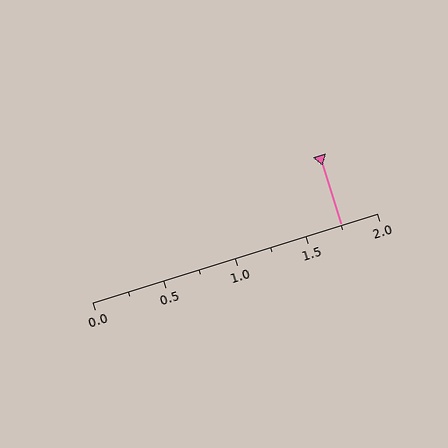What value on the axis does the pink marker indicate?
The marker indicates approximately 1.75.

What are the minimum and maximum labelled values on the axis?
The axis runs from 0.0 to 2.0.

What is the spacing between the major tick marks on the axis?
The major ticks are spaced 0.5 apart.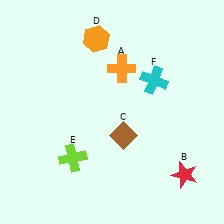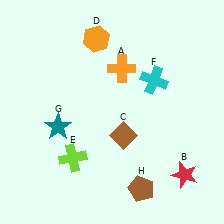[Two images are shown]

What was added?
A teal star (G), a brown pentagon (H) were added in Image 2.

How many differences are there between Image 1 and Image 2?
There are 2 differences between the two images.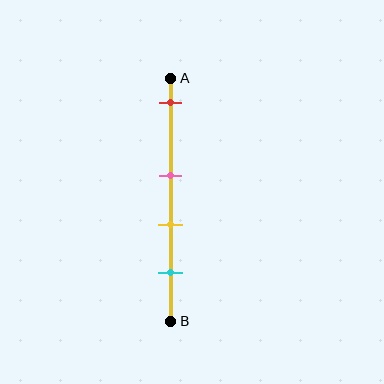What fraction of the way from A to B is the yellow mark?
The yellow mark is approximately 60% (0.6) of the way from A to B.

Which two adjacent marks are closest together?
The pink and yellow marks are the closest adjacent pair.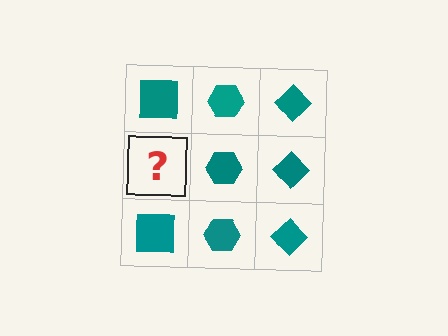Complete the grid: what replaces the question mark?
The question mark should be replaced with a teal square.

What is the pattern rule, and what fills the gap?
The rule is that each column has a consistent shape. The gap should be filled with a teal square.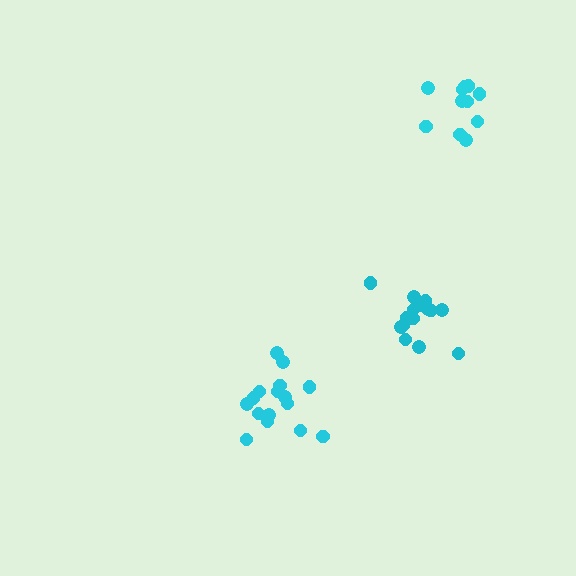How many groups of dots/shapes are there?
There are 3 groups.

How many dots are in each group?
Group 1: 11 dots, Group 2: 17 dots, Group 3: 15 dots (43 total).